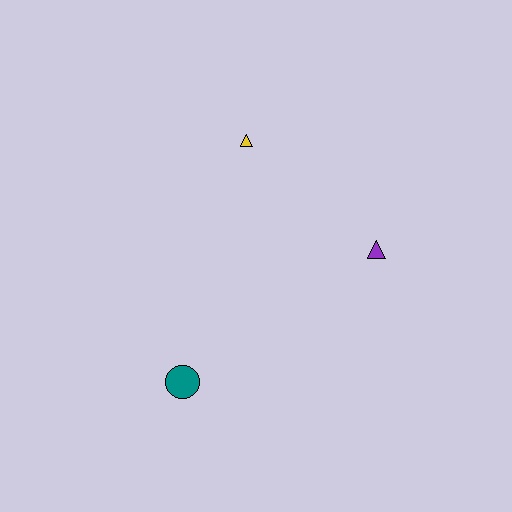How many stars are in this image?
There are no stars.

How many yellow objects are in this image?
There is 1 yellow object.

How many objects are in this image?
There are 3 objects.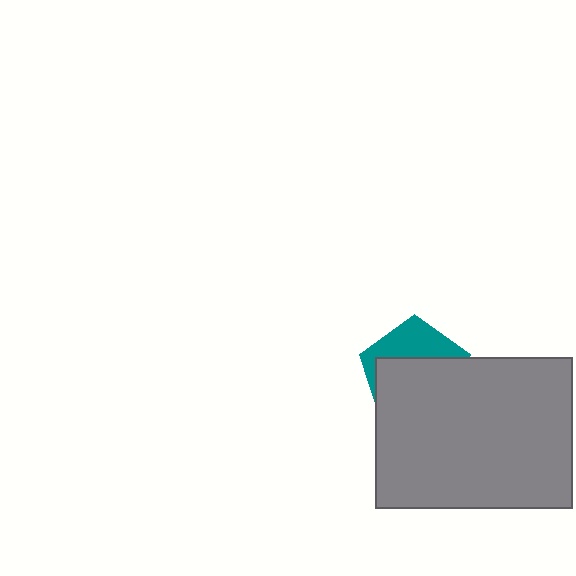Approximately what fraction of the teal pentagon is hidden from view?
Roughly 64% of the teal pentagon is hidden behind the gray rectangle.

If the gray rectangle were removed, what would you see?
You would see the complete teal pentagon.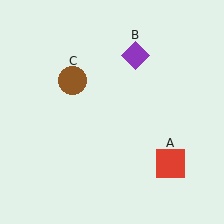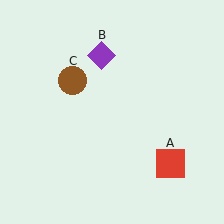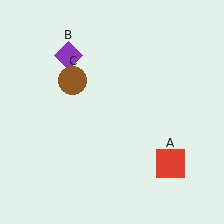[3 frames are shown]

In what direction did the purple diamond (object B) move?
The purple diamond (object B) moved left.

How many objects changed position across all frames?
1 object changed position: purple diamond (object B).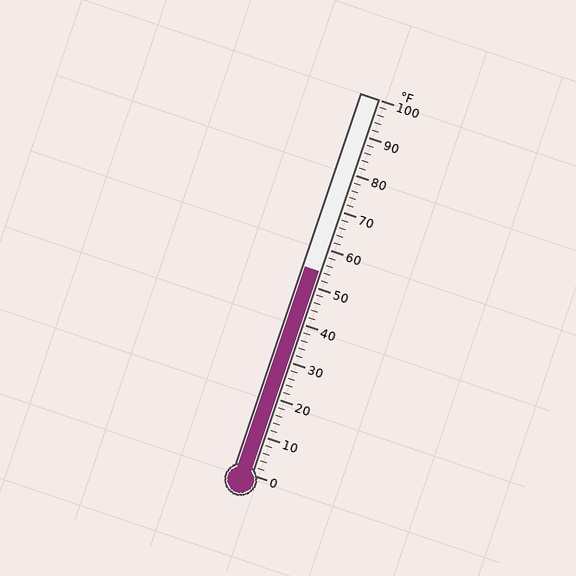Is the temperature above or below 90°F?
The temperature is below 90°F.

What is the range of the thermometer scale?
The thermometer scale ranges from 0°F to 100°F.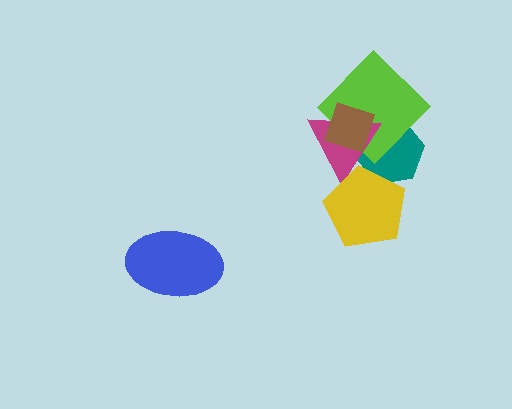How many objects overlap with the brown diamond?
3 objects overlap with the brown diamond.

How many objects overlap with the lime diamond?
3 objects overlap with the lime diamond.